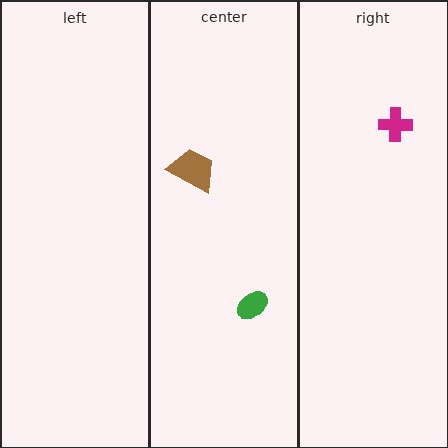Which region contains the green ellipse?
The center region.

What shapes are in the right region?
The magenta cross.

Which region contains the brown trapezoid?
The center region.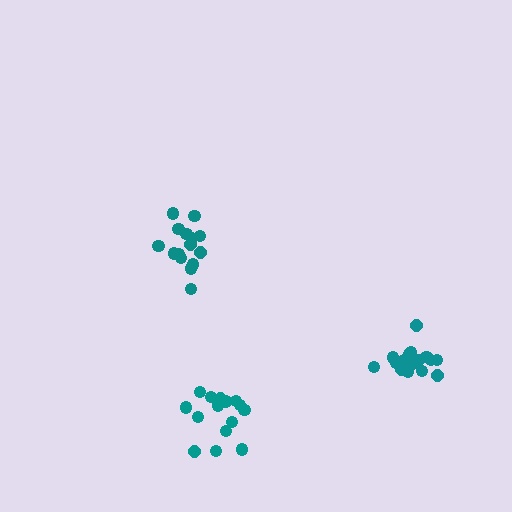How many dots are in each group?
Group 1: 17 dots, Group 2: 20 dots, Group 3: 15 dots (52 total).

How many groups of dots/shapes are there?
There are 3 groups.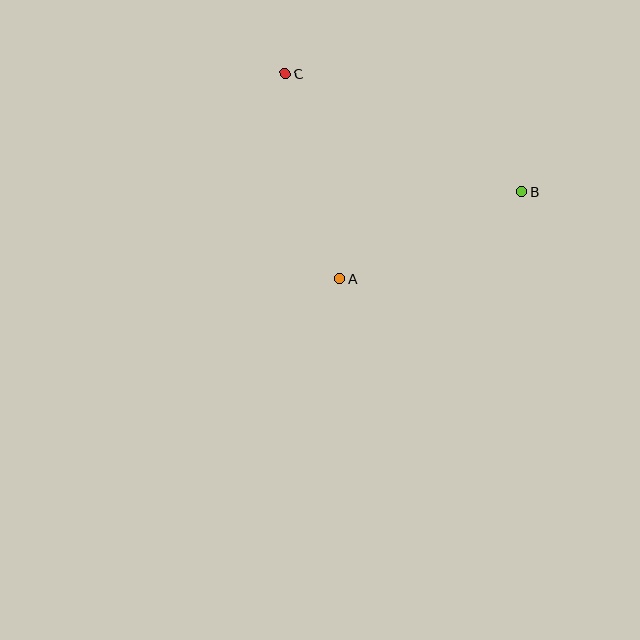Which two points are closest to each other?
Points A and B are closest to each other.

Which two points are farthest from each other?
Points B and C are farthest from each other.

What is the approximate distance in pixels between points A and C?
The distance between A and C is approximately 212 pixels.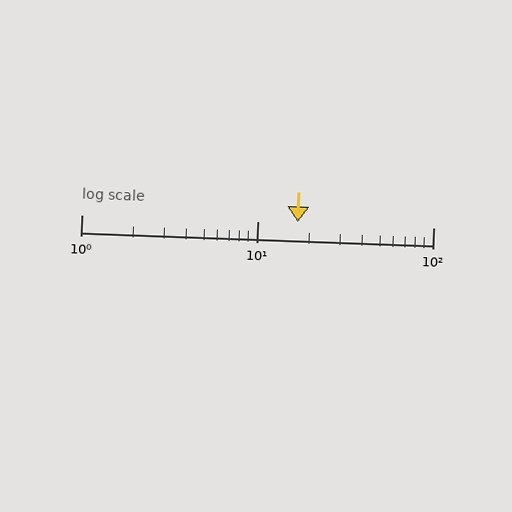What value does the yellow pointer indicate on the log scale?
The pointer indicates approximately 17.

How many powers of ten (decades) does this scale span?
The scale spans 2 decades, from 1 to 100.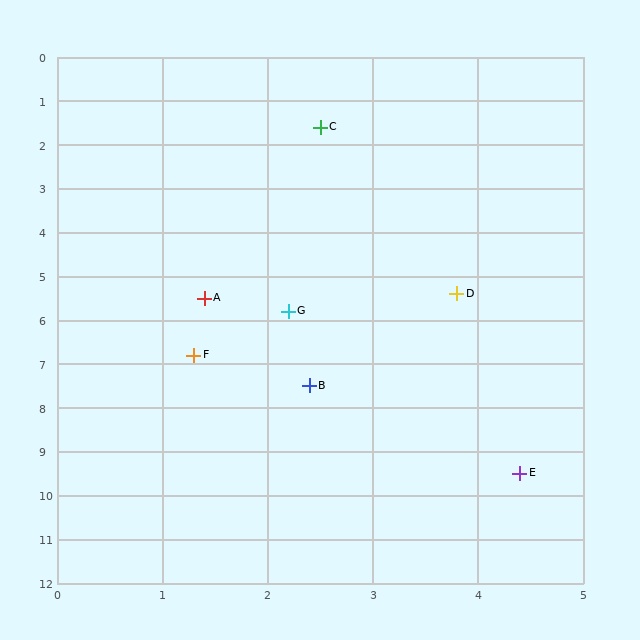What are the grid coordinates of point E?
Point E is at approximately (4.4, 9.5).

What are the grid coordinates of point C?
Point C is at approximately (2.5, 1.6).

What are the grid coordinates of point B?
Point B is at approximately (2.4, 7.5).